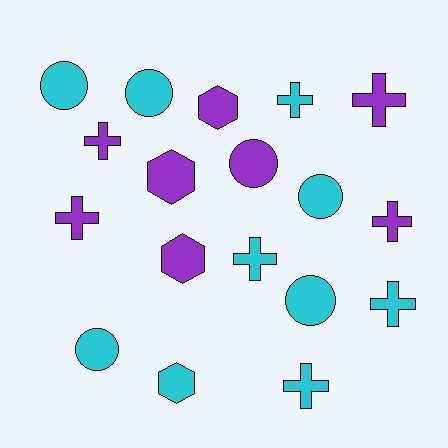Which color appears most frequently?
Cyan, with 10 objects.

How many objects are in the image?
There are 18 objects.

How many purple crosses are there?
There are 4 purple crosses.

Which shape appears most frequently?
Cross, with 8 objects.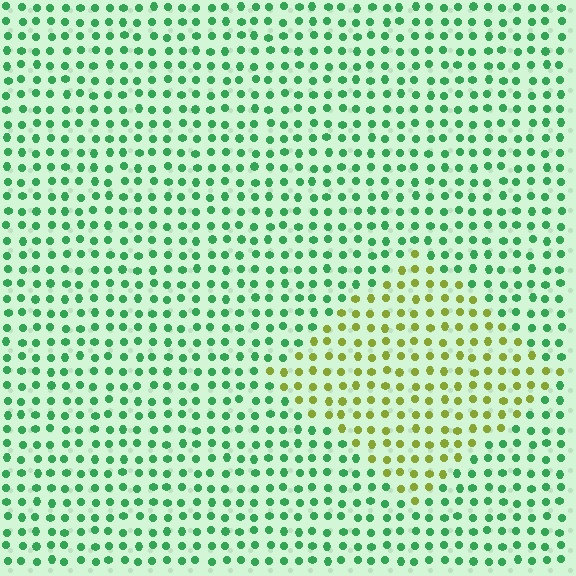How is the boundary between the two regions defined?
The boundary is defined purely by a slight shift in hue (about 61 degrees). Spacing, size, and orientation are identical on both sides.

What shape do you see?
I see a diamond.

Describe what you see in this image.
The image is filled with small green elements in a uniform arrangement. A diamond-shaped region is visible where the elements are tinted to a slightly different hue, forming a subtle color boundary.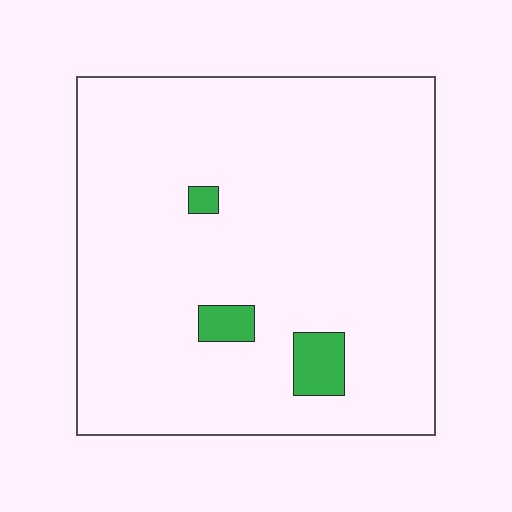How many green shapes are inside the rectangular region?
3.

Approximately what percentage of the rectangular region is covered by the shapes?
Approximately 5%.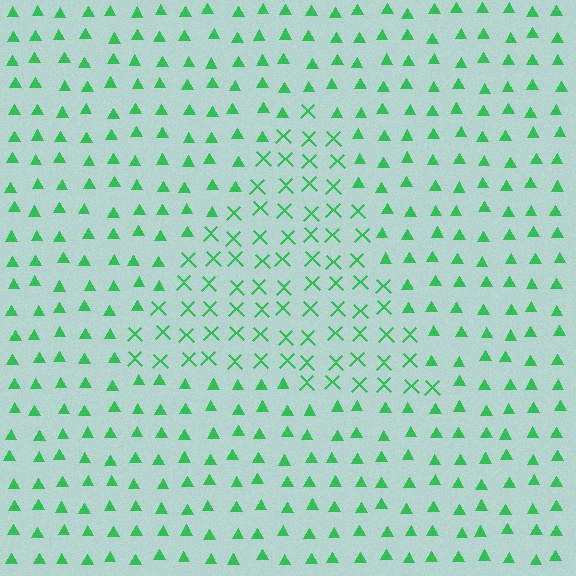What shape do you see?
I see a triangle.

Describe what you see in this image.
The image is filled with small green elements arranged in a uniform grid. A triangle-shaped region contains X marks, while the surrounding area contains triangles. The boundary is defined purely by the change in element shape.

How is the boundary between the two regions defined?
The boundary is defined by a change in element shape: X marks inside vs. triangles outside. All elements share the same color and spacing.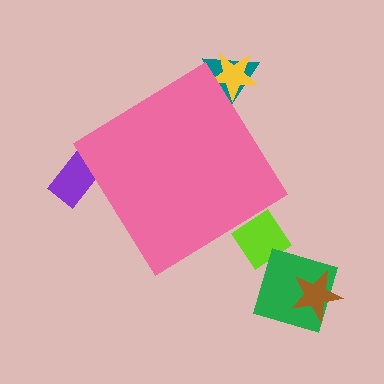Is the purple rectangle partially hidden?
Yes, the purple rectangle is partially hidden behind the pink diamond.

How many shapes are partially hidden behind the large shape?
4 shapes are partially hidden.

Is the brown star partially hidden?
No, the brown star is fully visible.